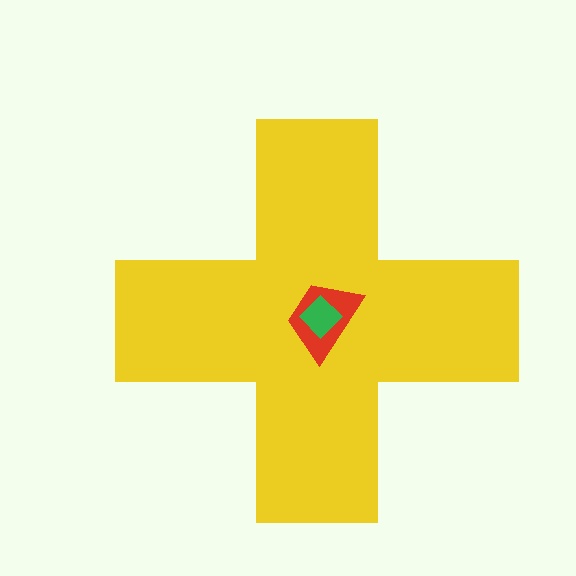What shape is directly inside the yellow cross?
The red trapezoid.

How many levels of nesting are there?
3.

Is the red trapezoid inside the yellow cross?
Yes.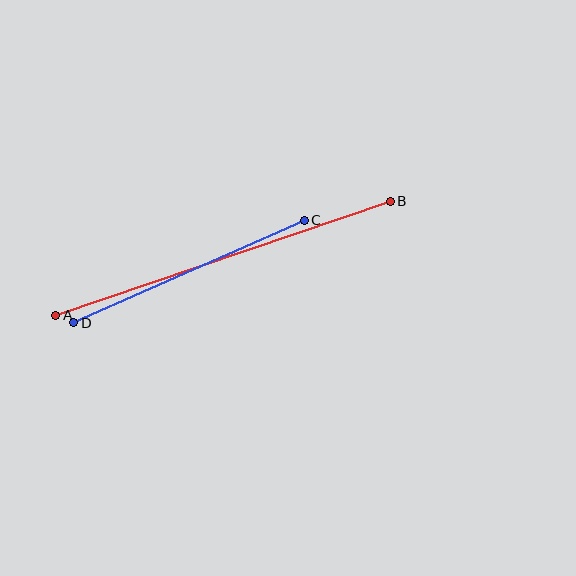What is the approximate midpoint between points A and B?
The midpoint is at approximately (223, 258) pixels.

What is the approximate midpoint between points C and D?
The midpoint is at approximately (189, 271) pixels.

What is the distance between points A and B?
The distance is approximately 353 pixels.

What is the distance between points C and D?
The distance is approximately 252 pixels.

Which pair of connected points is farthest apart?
Points A and B are farthest apart.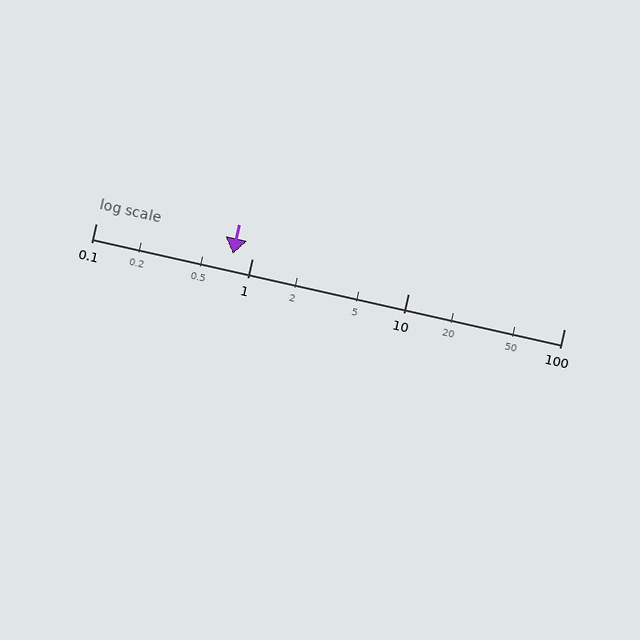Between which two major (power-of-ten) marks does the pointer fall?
The pointer is between 0.1 and 1.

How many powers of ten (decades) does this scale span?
The scale spans 3 decades, from 0.1 to 100.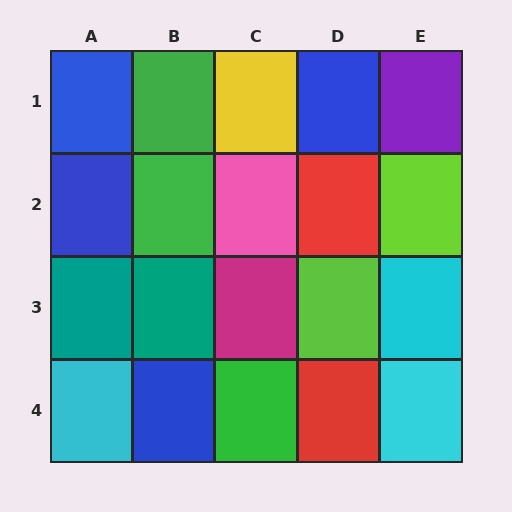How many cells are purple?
1 cell is purple.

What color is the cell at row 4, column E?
Cyan.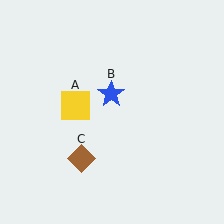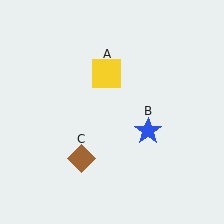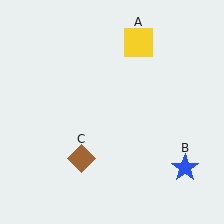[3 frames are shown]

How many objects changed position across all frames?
2 objects changed position: yellow square (object A), blue star (object B).